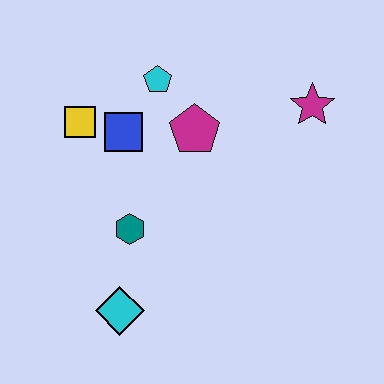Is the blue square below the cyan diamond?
No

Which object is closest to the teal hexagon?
The cyan diamond is closest to the teal hexagon.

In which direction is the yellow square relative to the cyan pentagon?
The yellow square is to the left of the cyan pentagon.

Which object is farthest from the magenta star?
The cyan diamond is farthest from the magenta star.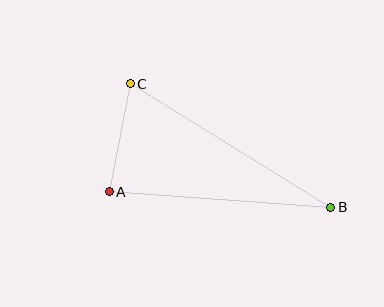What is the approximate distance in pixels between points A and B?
The distance between A and B is approximately 222 pixels.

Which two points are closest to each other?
Points A and C are closest to each other.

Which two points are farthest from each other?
Points B and C are farthest from each other.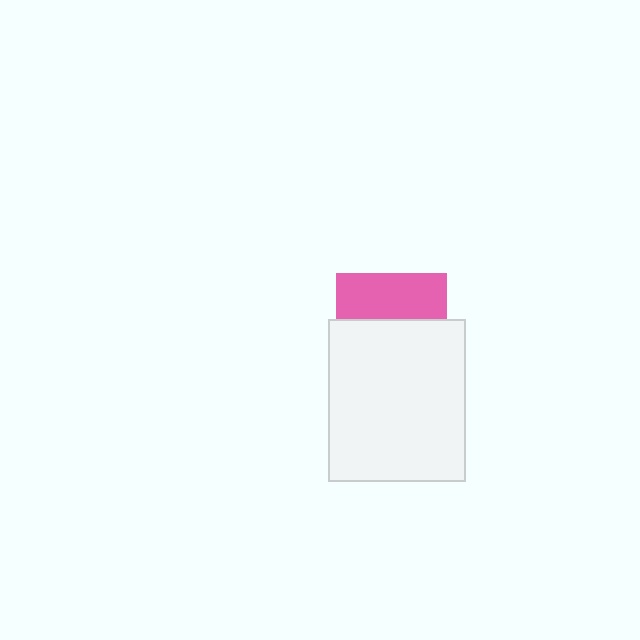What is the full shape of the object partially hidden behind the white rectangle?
The partially hidden object is a pink square.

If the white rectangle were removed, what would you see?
You would see the complete pink square.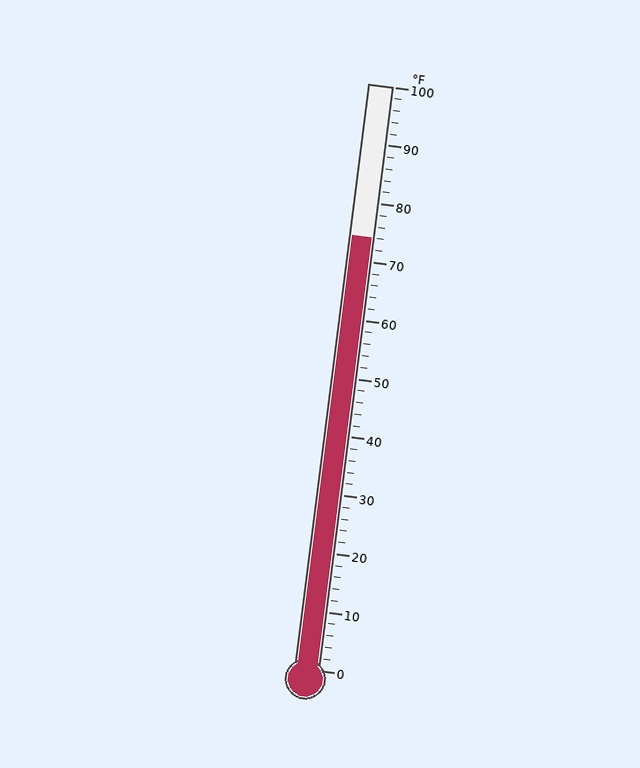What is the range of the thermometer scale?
The thermometer scale ranges from 0°F to 100°F.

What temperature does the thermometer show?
The thermometer shows approximately 74°F.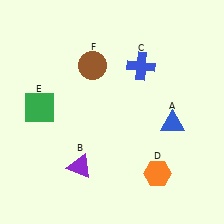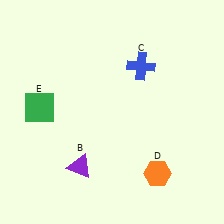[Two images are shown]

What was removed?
The brown circle (F), the blue triangle (A) were removed in Image 2.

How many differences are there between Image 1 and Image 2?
There are 2 differences between the two images.